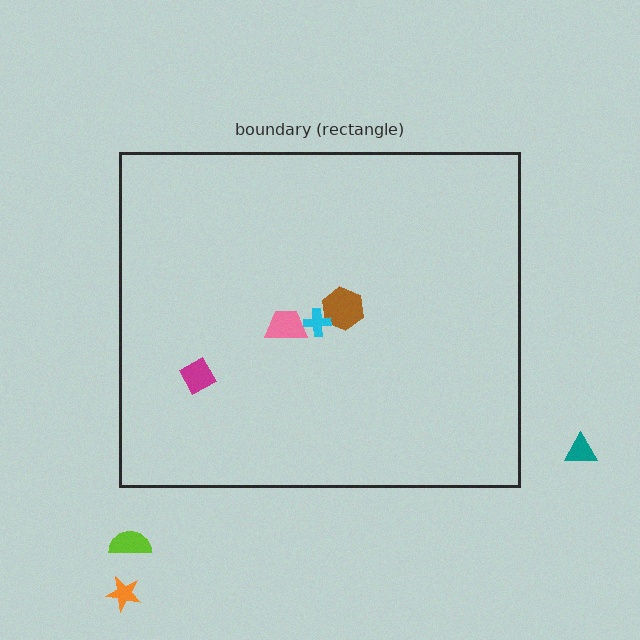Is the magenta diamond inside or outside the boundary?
Inside.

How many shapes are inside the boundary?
4 inside, 3 outside.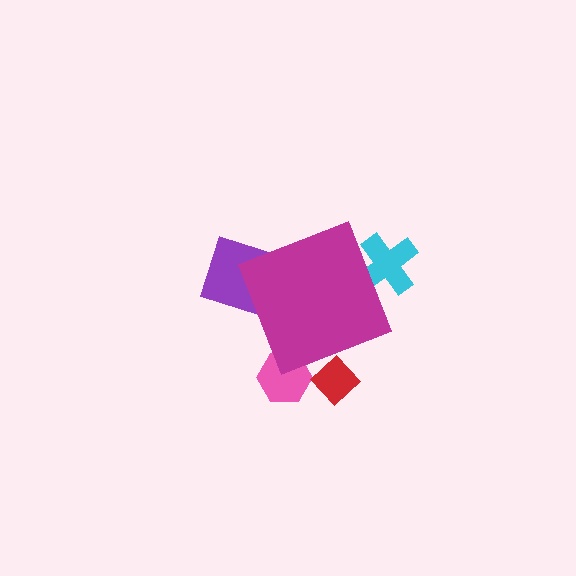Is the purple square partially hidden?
Yes, the purple square is partially hidden behind the magenta diamond.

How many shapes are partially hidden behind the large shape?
4 shapes are partially hidden.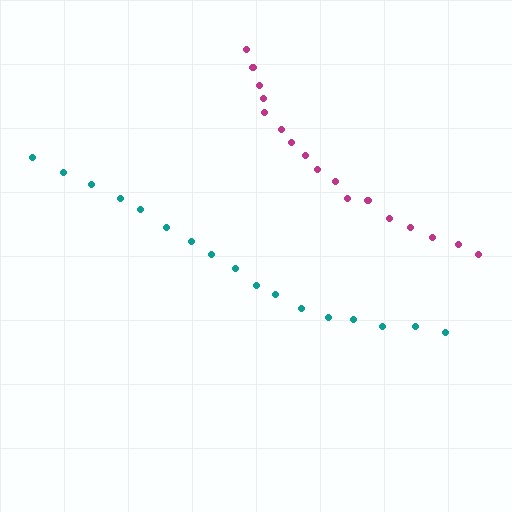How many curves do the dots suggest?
There are 2 distinct paths.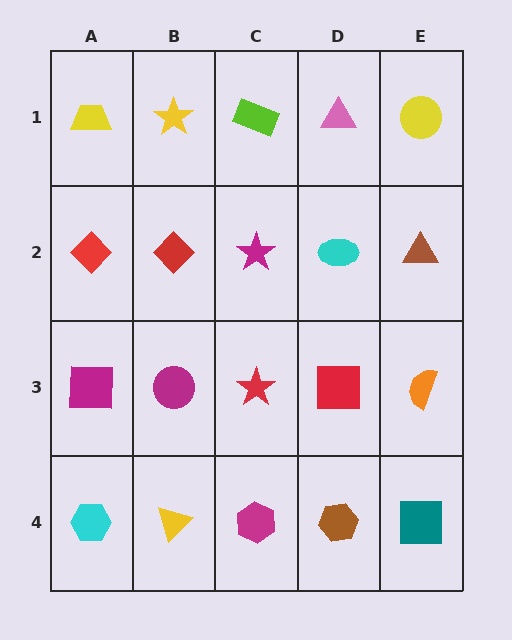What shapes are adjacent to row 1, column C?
A magenta star (row 2, column C), a yellow star (row 1, column B), a pink triangle (row 1, column D).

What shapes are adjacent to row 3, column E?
A brown triangle (row 2, column E), a teal square (row 4, column E), a red square (row 3, column D).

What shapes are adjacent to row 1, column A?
A red diamond (row 2, column A), a yellow star (row 1, column B).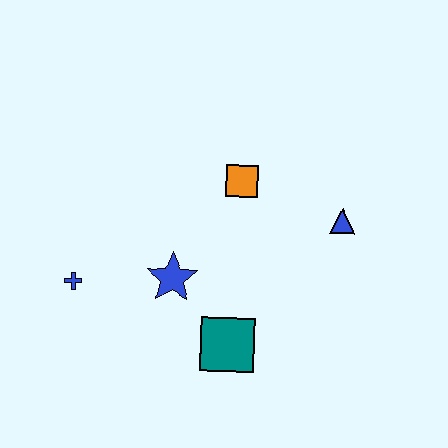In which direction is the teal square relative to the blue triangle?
The teal square is below the blue triangle.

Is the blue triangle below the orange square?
Yes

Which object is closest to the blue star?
The teal square is closest to the blue star.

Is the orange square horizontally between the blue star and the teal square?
No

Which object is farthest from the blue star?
The blue triangle is farthest from the blue star.